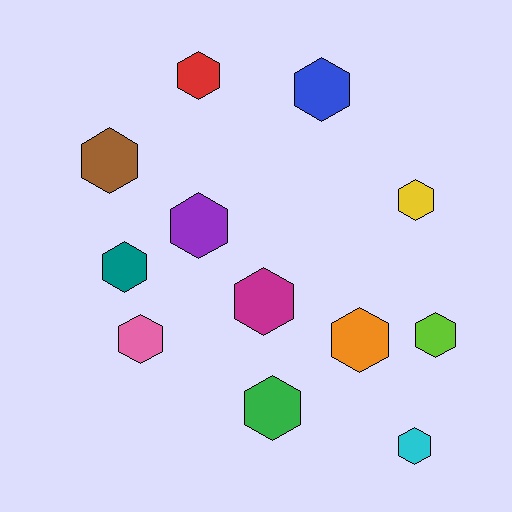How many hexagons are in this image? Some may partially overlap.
There are 12 hexagons.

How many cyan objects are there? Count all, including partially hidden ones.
There is 1 cyan object.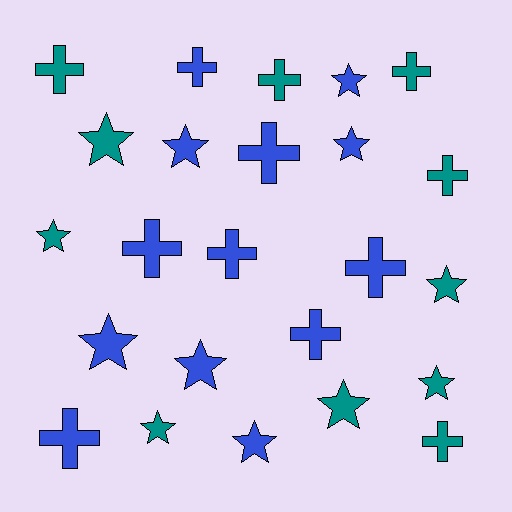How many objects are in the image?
There are 24 objects.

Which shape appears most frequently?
Star, with 12 objects.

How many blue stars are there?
There are 6 blue stars.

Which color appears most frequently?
Blue, with 13 objects.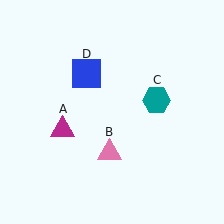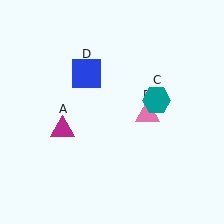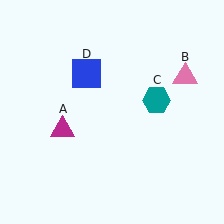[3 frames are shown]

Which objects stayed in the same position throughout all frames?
Magenta triangle (object A) and teal hexagon (object C) and blue square (object D) remained stationary.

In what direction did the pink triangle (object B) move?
The pink triangle (object B) moved up and to the right.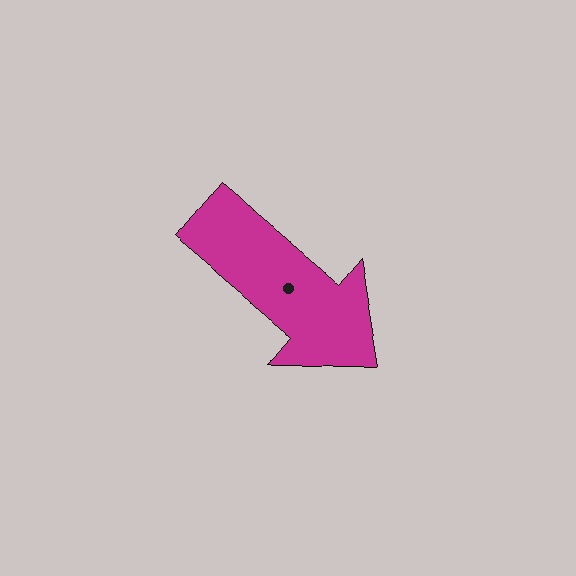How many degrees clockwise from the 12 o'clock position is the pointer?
Approximately 130 degrees.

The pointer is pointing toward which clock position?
Roughly 4 o'clock.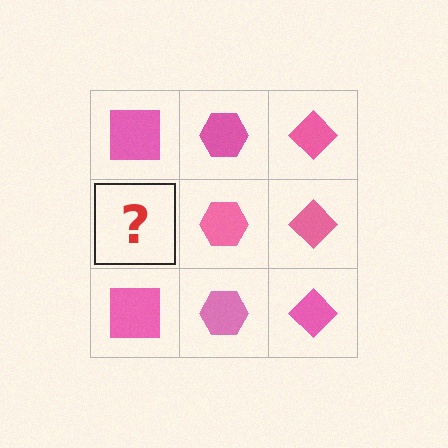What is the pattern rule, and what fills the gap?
The rule is that each column has a consistent shape. The gap should be filled with a pink square.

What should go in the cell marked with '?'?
The missing cell should contain a pink square.